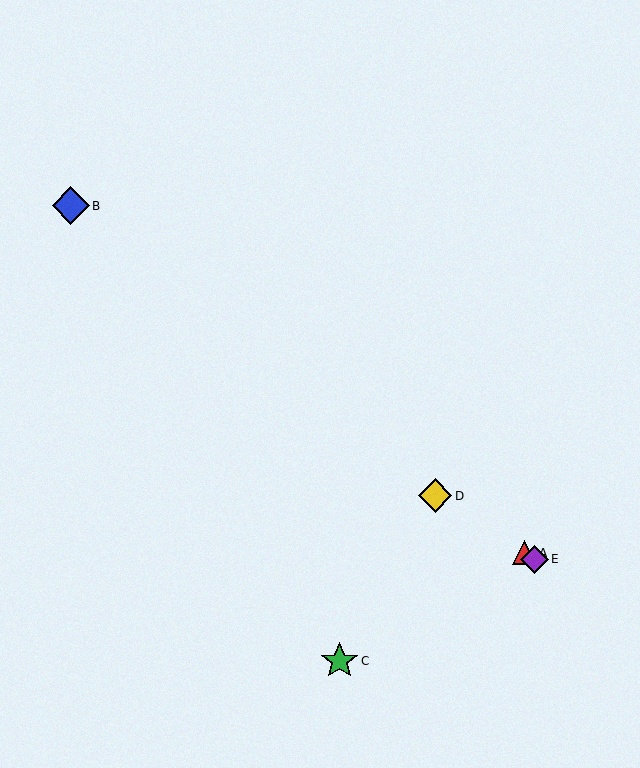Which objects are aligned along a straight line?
Objects A, D, E are aligned along a straight line.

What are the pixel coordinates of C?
Object C is at (340, 661).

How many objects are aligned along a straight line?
3 objects (A, D, E) are aligned along a straight line.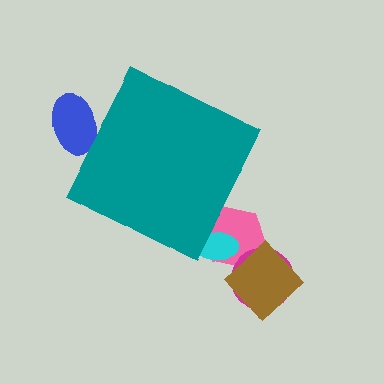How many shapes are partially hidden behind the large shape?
3 shapes are partially hidden.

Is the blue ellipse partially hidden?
Yes, the blue ellipse is partially hidden behind the teal diamond.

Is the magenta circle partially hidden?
No, the magenta circle is fully visible.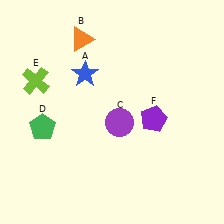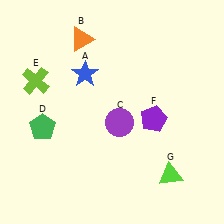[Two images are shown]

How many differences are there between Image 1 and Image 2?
There is 1 difference between the two images.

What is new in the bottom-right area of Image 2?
A lime triangle (G) was added in the bottom-right area of Image 2.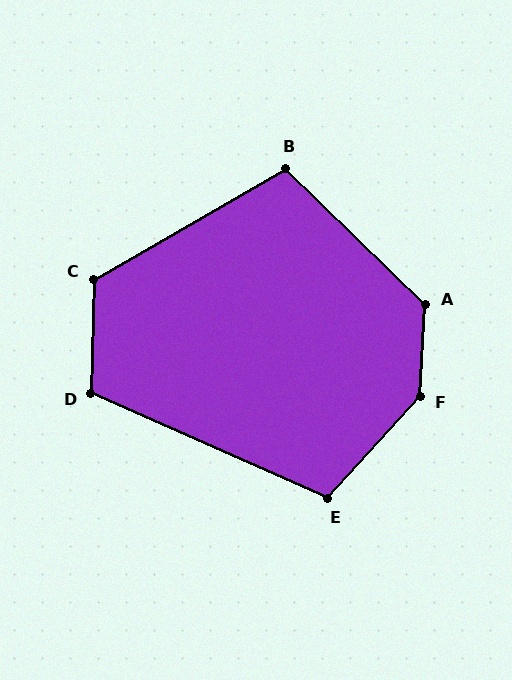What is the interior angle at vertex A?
Approximately 130 degrees (obtuse).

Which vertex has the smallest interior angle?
B, at approximately 106 degrees.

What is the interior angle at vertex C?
Approximately 121 degrees (obtuse).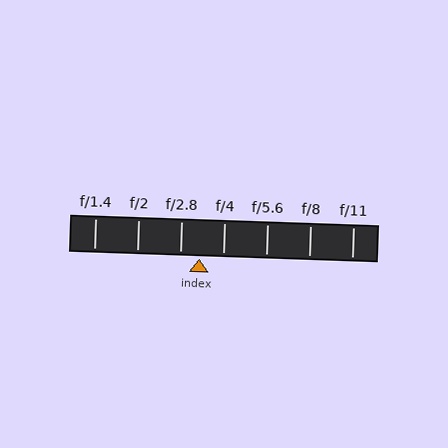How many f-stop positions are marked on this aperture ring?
There are 7 f-stop positions marked.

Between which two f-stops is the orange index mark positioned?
The index mark is between f/2.8 and f/4.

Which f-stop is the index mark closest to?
The index mark is closest to f/2.8.